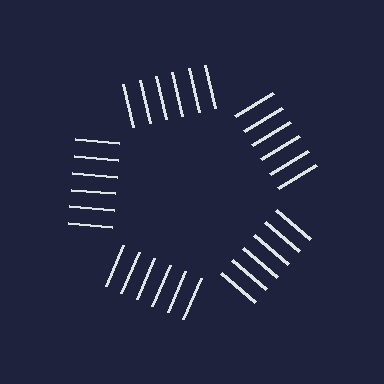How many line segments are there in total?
30 — 6 along each of the 5 edges.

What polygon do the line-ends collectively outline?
An illusory pentagon — the line segments terminate on its edges but no continuous stroke is drawn.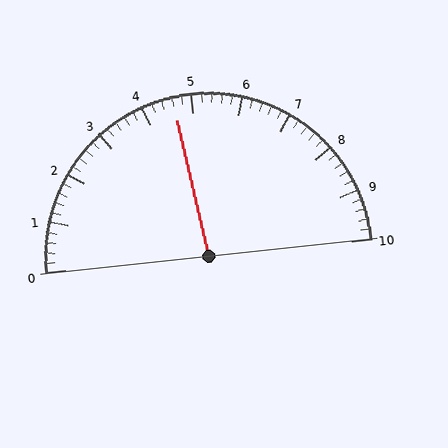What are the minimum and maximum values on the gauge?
The gauge ranges from 0 to 10.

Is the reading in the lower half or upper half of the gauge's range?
The reading is in the lower half of the range (0 to 10).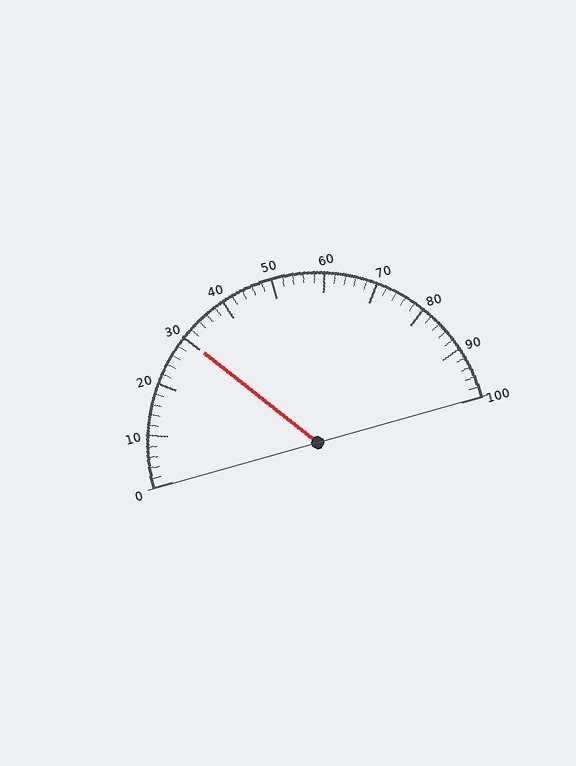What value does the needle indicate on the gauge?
The needle indicates approximately 30.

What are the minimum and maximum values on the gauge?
The gauge ranges from 0 to 100.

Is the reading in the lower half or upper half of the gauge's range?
The reading is in the lower half of the range (0 to 100).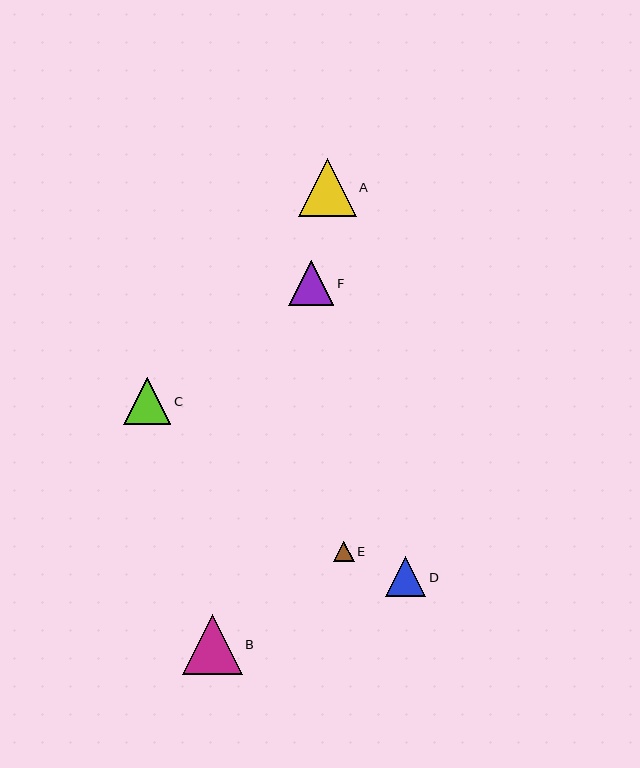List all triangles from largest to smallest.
From largest to smallest: B, A, C, F, D, E.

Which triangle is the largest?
Triangle B is the largest with a size of approximately 59 pixels.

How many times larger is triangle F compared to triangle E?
Triangle F is approximately 2.2 times the size of triangle E.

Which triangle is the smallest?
Triangle E is the smallest with a size of approximately 21 pixels.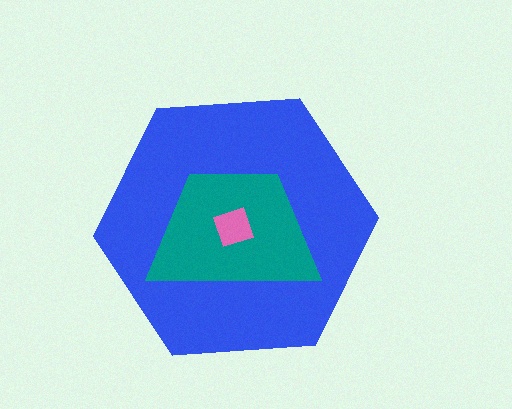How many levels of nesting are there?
3.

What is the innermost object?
The pink diamond.